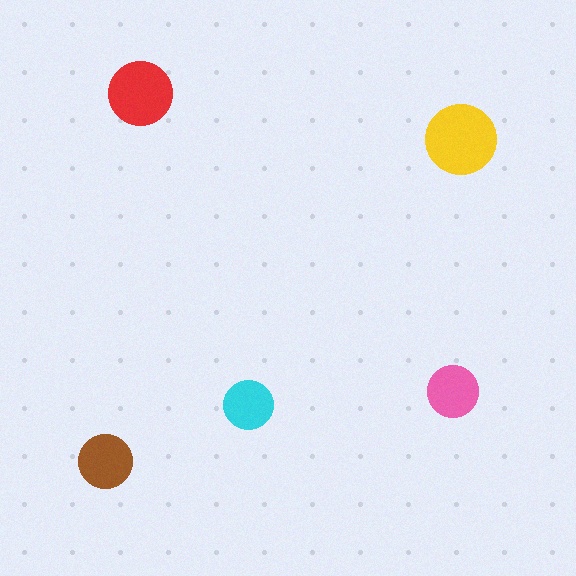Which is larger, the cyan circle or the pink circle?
The pink one.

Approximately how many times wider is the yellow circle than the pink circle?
About 1.5 times wider.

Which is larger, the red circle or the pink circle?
The red one.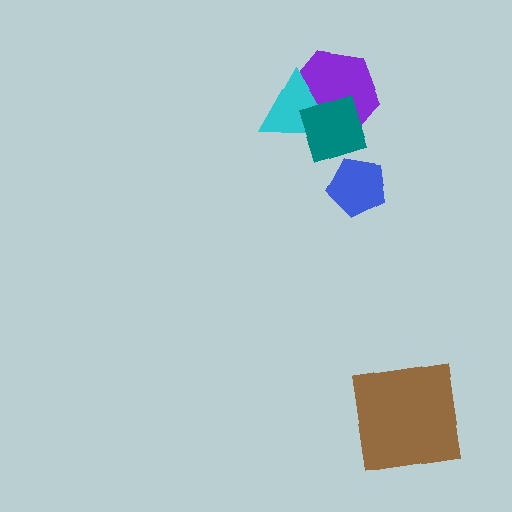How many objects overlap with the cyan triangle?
2 objects overlap with the cyan triangle.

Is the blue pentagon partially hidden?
Yes, it is partially covered by another shape.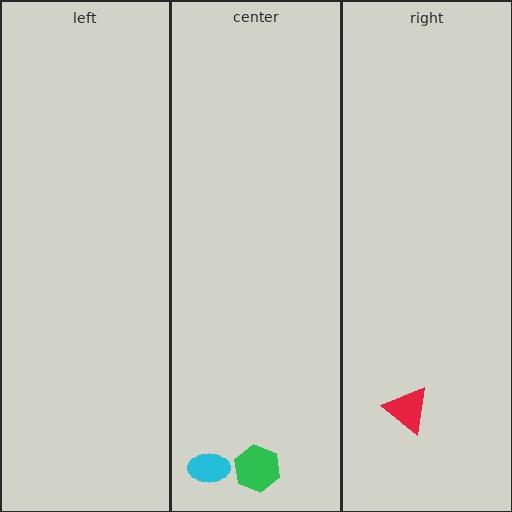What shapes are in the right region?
The red triangle.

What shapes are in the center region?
The green hexagon, the cyan ellipse.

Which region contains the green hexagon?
The center region.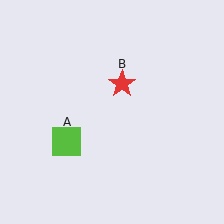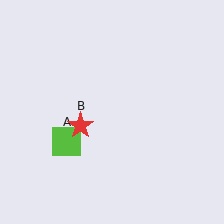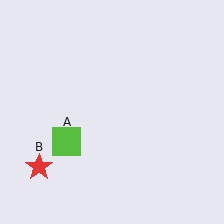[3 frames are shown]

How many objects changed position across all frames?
1 object changed position: red star (object B).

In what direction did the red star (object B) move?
The red star (object B) moved down and to the left.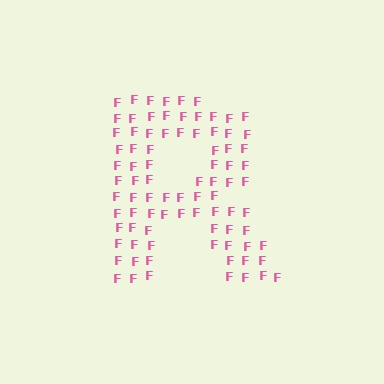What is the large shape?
The large shape is the letter R.